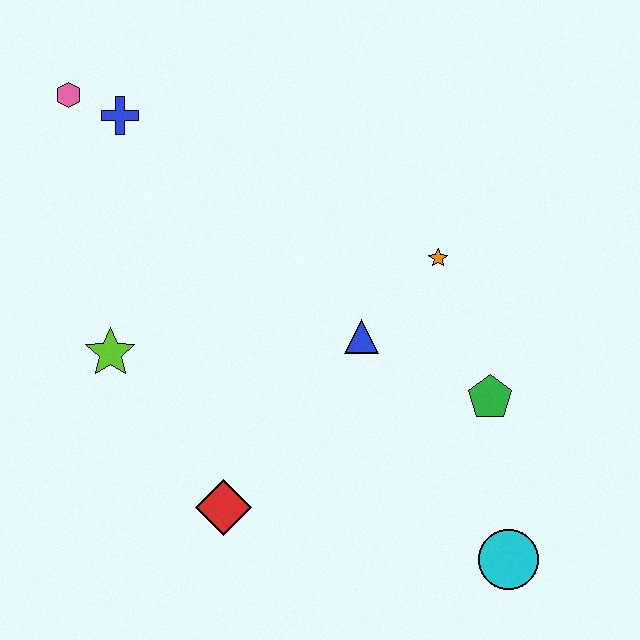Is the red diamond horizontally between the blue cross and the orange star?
Yes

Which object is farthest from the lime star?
The cyan circle is farthest from the lime star.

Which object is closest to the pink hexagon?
The blue cross is closest to the pink hexagon.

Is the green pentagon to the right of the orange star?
Yes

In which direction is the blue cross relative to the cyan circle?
The blue cross is above the cyan circle.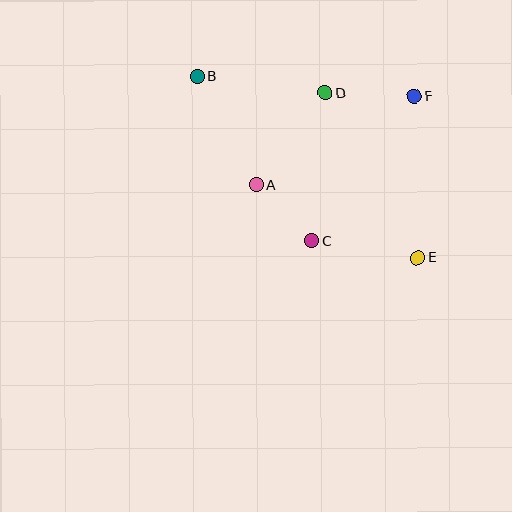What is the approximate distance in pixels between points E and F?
The distance between E and F is approximately 161 pixels.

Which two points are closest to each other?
Points A and C are closest to each other.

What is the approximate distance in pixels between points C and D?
The distance between C and D is approximately 148 pixels.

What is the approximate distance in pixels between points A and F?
The distance between A and F is approximately 181 pixels.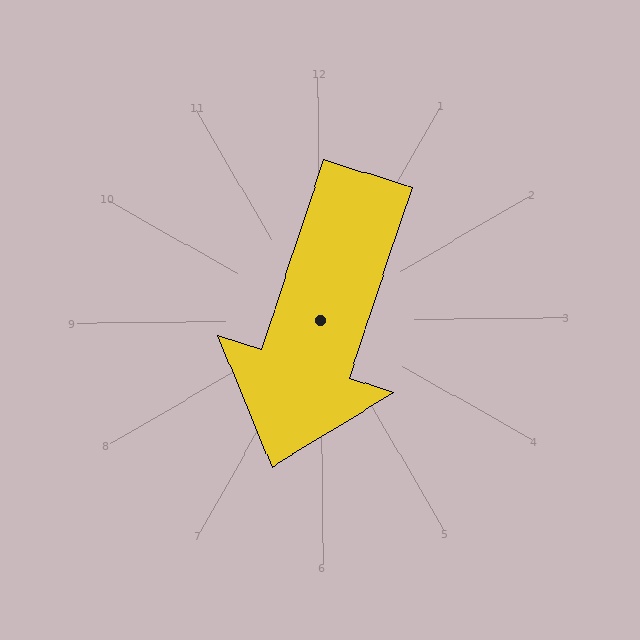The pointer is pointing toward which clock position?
Roughly 7 o'clock.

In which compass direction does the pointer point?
South.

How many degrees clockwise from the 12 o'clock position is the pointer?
Approximately 199 degrees.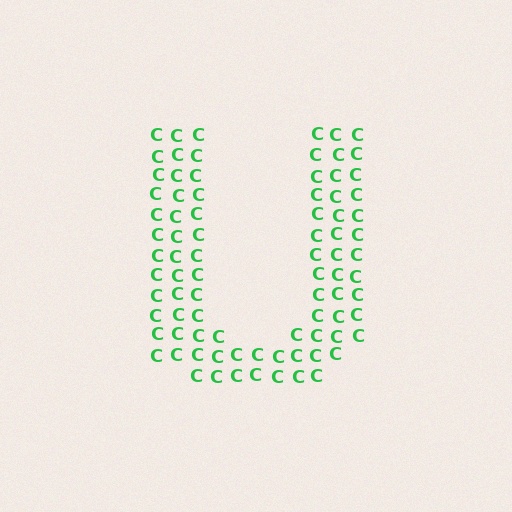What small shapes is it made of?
It is made of small letter C's.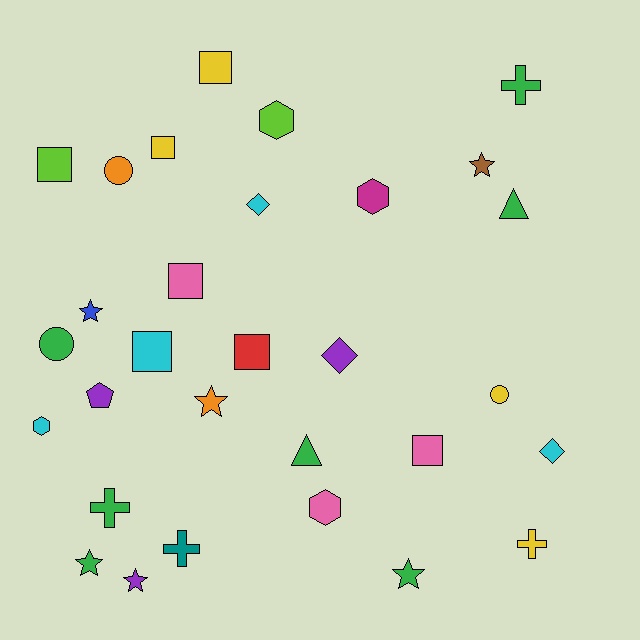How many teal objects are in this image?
There is 1 teal object.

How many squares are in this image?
There are 7 squares.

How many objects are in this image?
There are 30 objects.